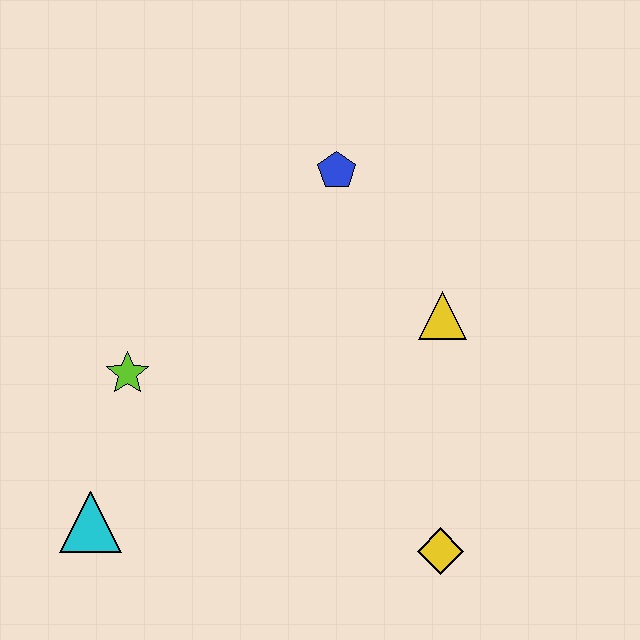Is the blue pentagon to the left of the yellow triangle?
Yes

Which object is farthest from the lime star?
The yellow diamond is farthest from the lime star.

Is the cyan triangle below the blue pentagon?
Yes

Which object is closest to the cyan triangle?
The lime star is closest to the cyan triangle.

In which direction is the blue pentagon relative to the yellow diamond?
The blue pentagon is above the yellow diamond.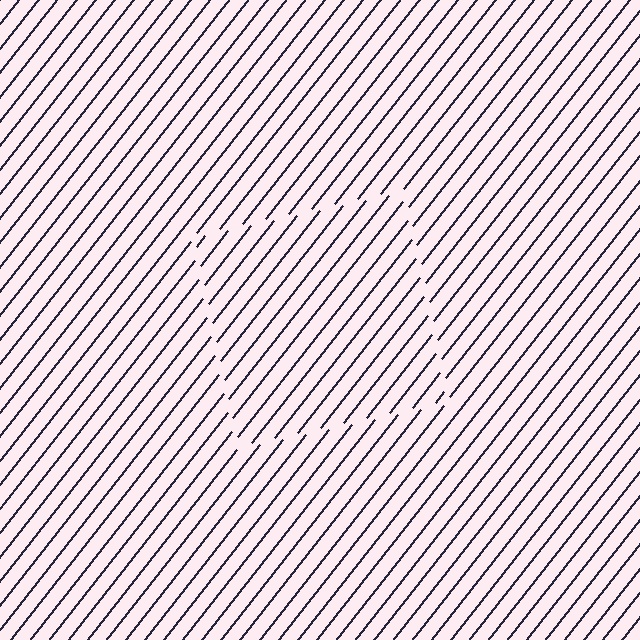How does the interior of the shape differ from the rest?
The interior of the shape contains the same grating, shifted by half a period — the contour is defined by the phase discontinuity where line-ends from the inner and outer gratings abut.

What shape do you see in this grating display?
An illusory square. The interior of the shape contains the same grating, shifted by half a period — the contour is defined by the phase discontinuity where line-ends from the inner and outer gratings abut.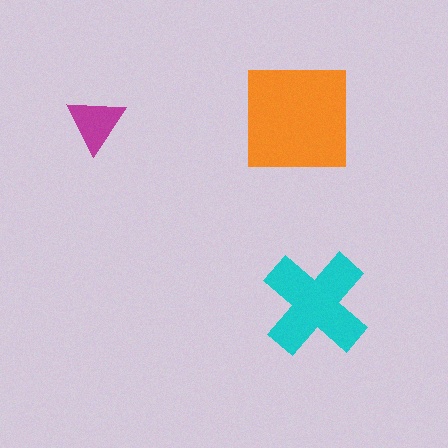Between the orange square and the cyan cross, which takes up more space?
The orange square.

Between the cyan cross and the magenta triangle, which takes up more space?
The cyan cross.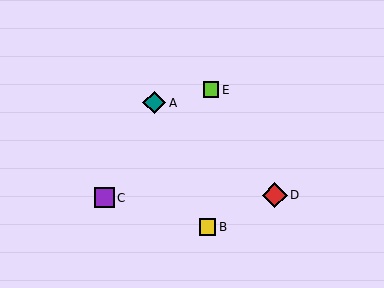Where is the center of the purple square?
The center of the purple square is at (104, 198).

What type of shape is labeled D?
Shape D is a red diamond.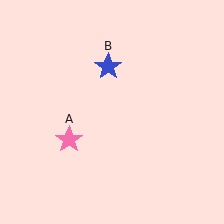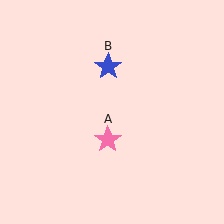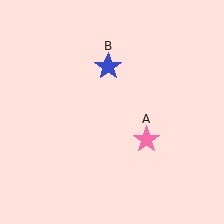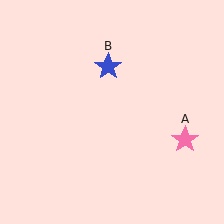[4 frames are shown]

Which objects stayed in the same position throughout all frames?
Blue star (object B) remained stationary.